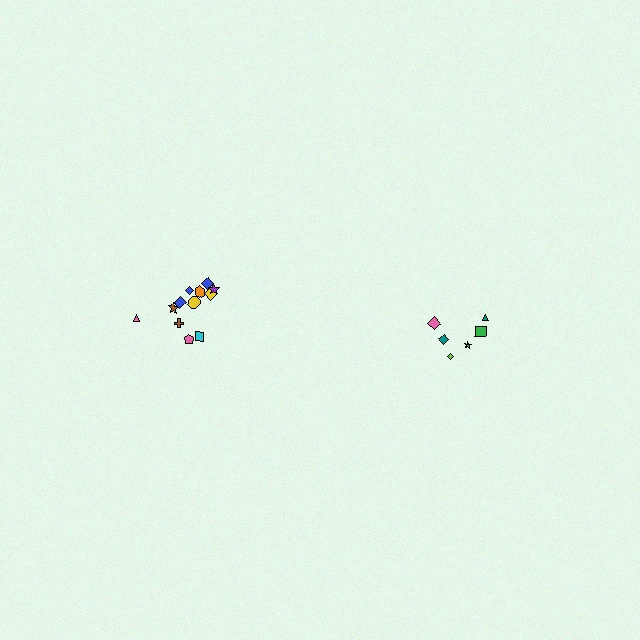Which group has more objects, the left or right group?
The left group.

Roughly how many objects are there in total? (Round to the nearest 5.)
Roughly 20 objects in total.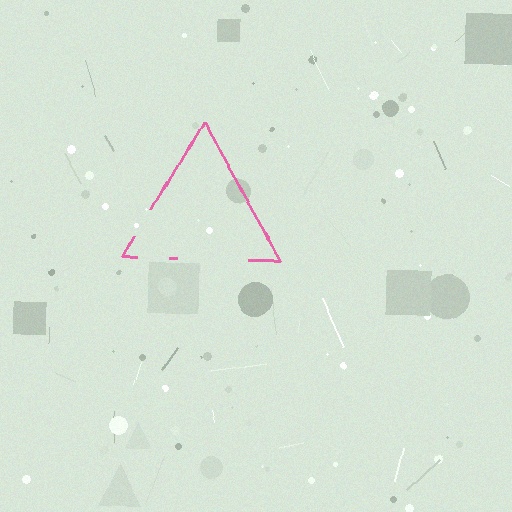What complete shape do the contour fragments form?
The contour fragments form a triangle.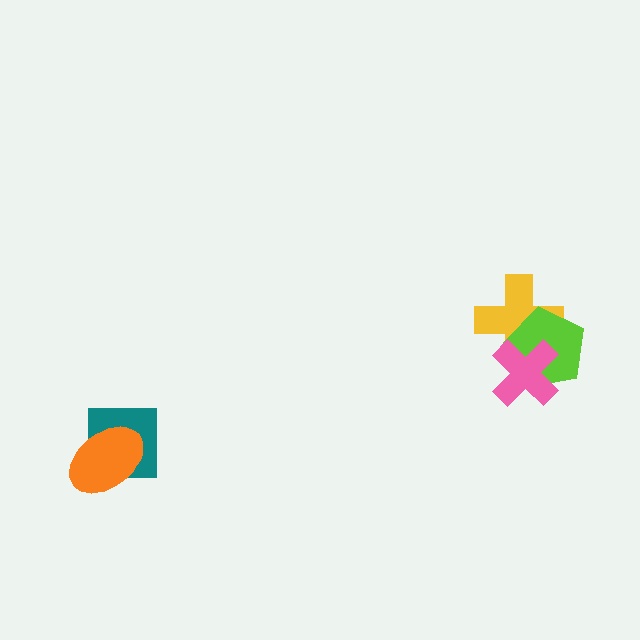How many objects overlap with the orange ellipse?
1 object overlaps with the orange ellipse.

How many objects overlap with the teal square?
1 object overlaps with the teal square.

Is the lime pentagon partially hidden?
Yes, it is partially covered by another shape.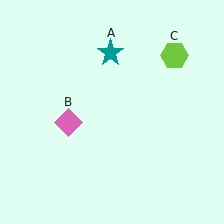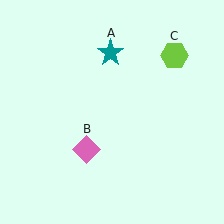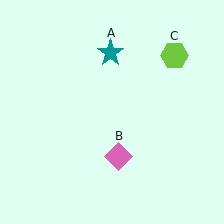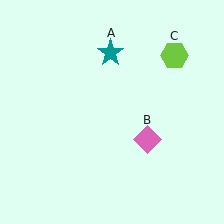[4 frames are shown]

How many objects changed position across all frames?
1 object changed position: pink diamond (object B).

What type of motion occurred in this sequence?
The pink diamond (object B) rotated counterclockwise around the center of the scene.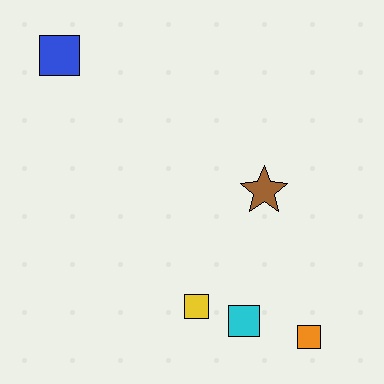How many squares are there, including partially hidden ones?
There are 4 squares.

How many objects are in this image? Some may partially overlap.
There are 5 objects.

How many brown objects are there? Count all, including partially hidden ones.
There is 1 brown object.